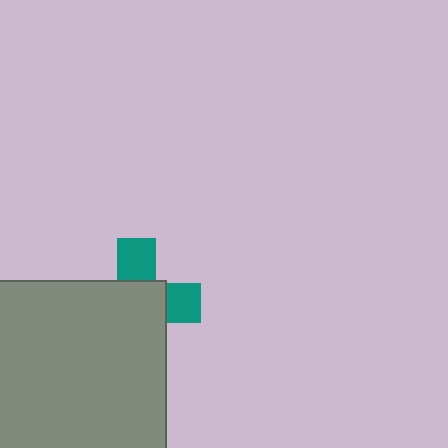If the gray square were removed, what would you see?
You would see the complete teal cross.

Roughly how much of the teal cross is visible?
A small part of it is visible (roughly 34%).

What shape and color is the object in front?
The object in front is a gray square.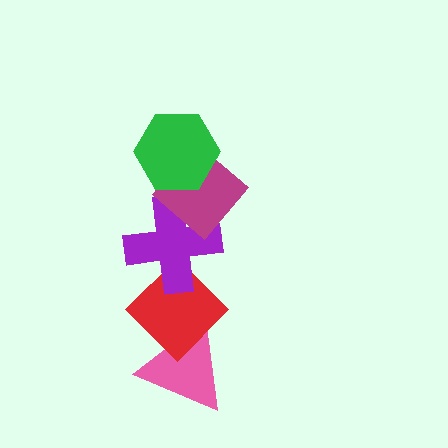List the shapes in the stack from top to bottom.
From top to bottom: the green hexagon, the magenta diamond, the purple cross, the red diamond, the pink triangle.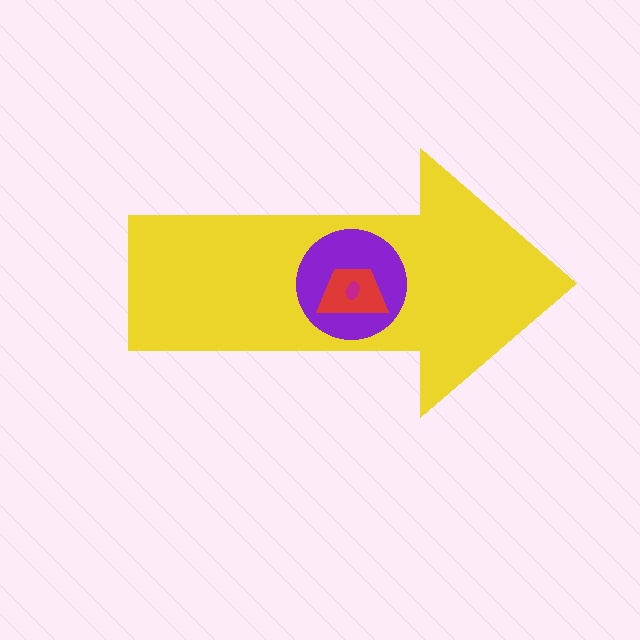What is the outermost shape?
The yellow arrow.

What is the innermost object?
The magenta ellipse.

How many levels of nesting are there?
4.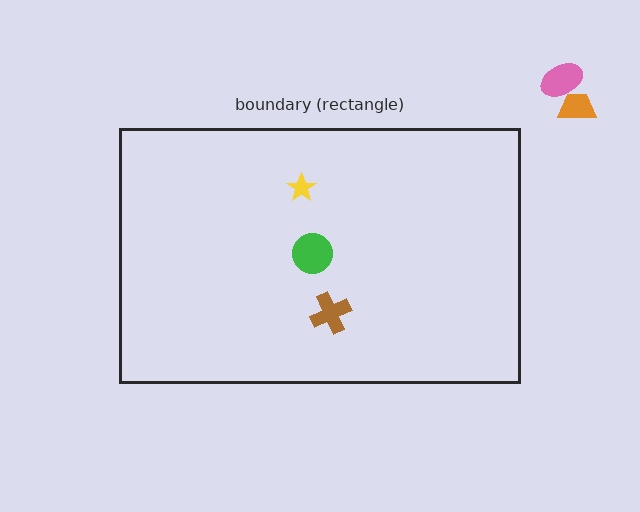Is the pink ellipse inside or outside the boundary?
Outside.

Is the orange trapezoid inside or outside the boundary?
Outside.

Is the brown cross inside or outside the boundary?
Inside.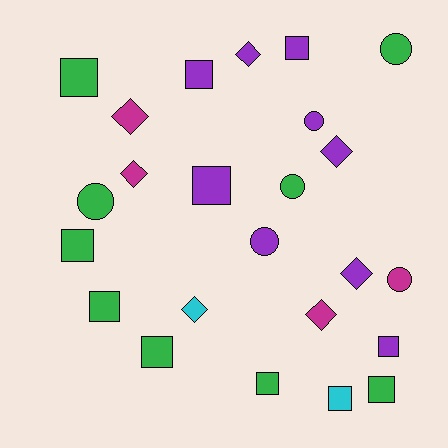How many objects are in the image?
There are 24 objects.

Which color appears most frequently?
Purple, with 9 objects.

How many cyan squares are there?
There is 1 cyan square.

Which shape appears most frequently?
Square, with 11 objects.